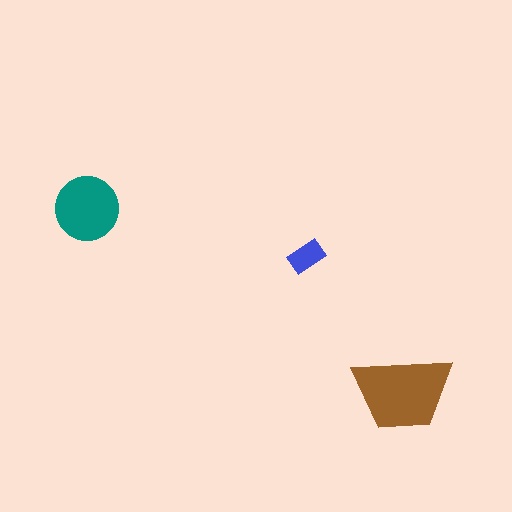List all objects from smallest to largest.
The blue rectangle, the teal circle, the brown trapezoid.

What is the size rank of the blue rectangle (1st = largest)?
3rd.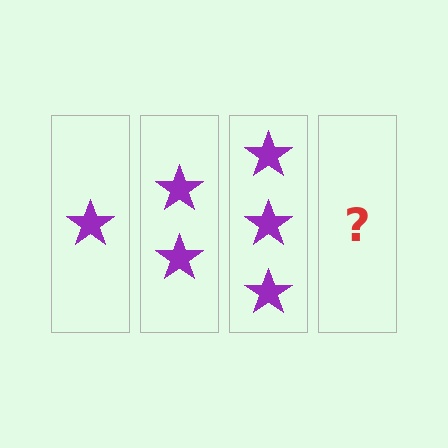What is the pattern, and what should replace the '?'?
The pattern is that each step adds one more star. The '?' should be 4 stars.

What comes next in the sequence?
The next element should be 4 stars.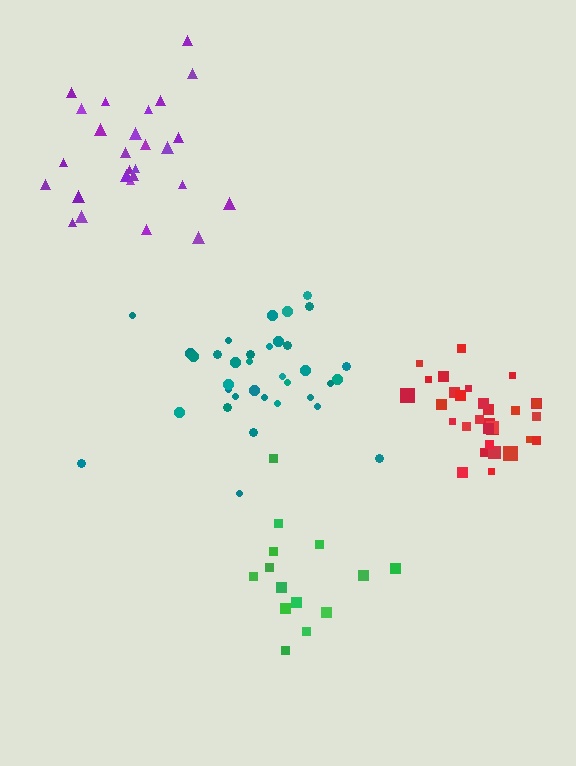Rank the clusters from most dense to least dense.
red, teal, green, purple.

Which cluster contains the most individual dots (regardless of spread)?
Teal (35).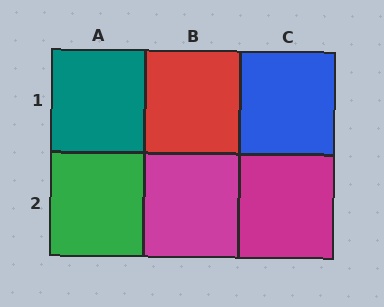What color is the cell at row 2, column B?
Magenta.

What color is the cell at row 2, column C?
Magenta.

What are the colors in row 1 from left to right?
Teal, red, blue.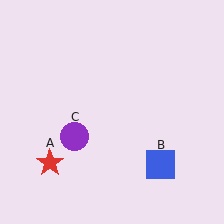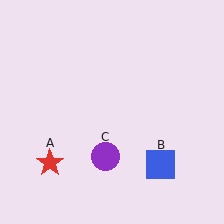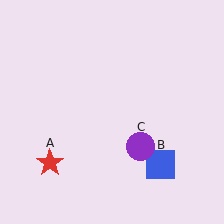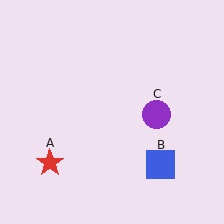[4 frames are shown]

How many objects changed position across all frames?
1 object changed position: purple circle (object C).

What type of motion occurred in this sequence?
The purple circle (object C) rotated counterclockwise around the center of the scene.